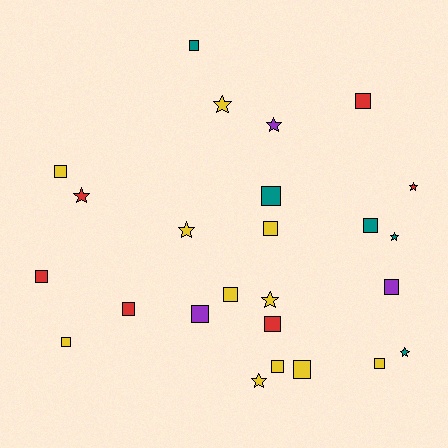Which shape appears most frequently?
Square, with 16 objects.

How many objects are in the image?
There are 25 objects.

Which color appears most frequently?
Yellow, with 11 objects.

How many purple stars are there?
There is 1 purple star.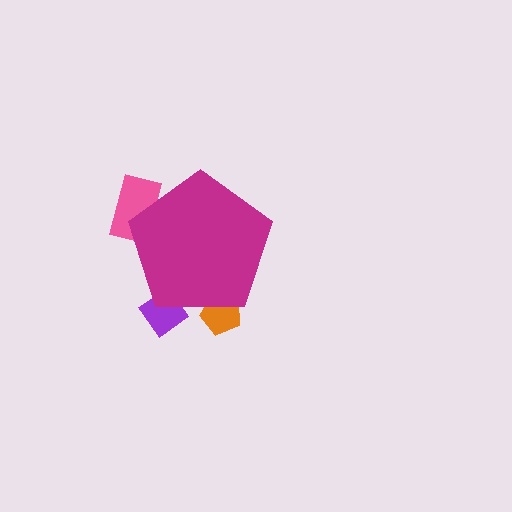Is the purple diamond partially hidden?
Yes, the purple diamond is partially hidden behind the magenta pentagon.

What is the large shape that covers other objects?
A magenta pentagon.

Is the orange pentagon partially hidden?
Yes, the orange pentagon is partially hidden behind the magenta pentagon.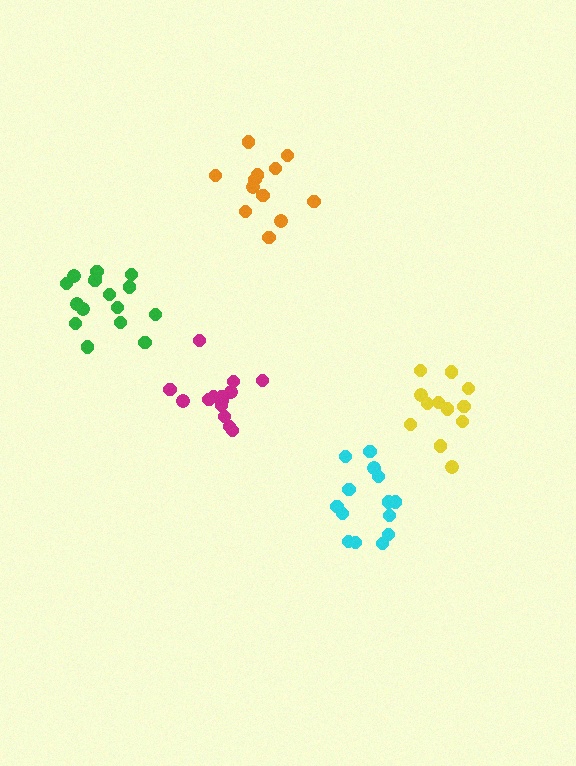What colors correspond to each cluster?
The clusters are colored: green, cyan, magenta, orange, yellow.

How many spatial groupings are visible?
There are 5 spatial groupings.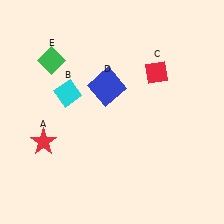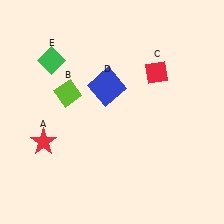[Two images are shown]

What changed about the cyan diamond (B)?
In Image 1, B is cyan. In Image 2, it changed to lime.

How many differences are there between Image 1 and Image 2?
There is 1 difference between the two images.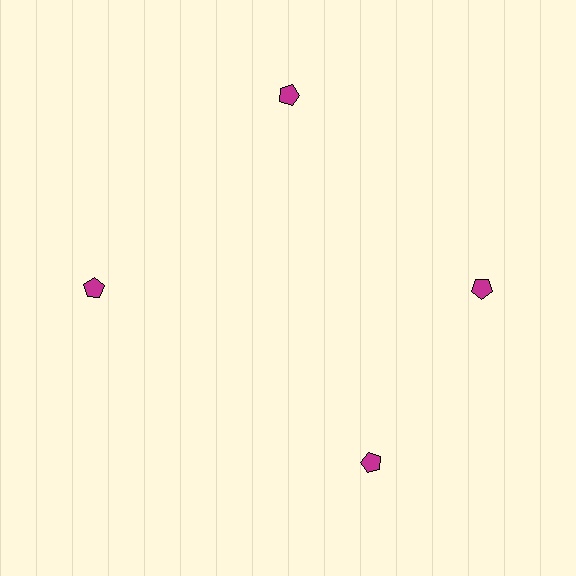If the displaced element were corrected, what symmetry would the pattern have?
It would have 4-fold rotational symmetry — the pattern would map onto itself every 90 degrees.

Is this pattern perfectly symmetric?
No. The 4 magenta pentagons are arranged in a ring, but one element near the 6 o'clock position is rotated out of alignment along the ring, breaking the 4-fold rotational symmetry.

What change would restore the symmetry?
The symmetry would be restored by rotating it back into even spacing with its neighbors so that all 4 pentagons sit at equal angles and equal distance from the center.